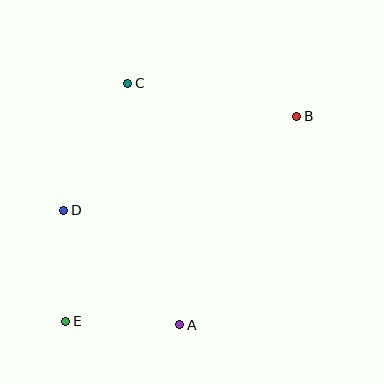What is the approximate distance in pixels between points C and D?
The distance between C and D is approximately 142 pixels.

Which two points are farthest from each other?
Points B and E are farthest from each other.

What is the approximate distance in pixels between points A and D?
The distance between A and D is approximately 163 pixels.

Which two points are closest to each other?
Points D and E are closest to each other.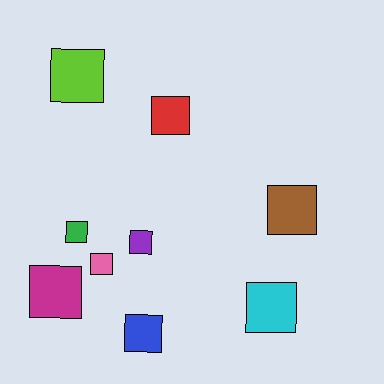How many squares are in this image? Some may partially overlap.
There are 9 squares.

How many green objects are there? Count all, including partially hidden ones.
There is 1 green object.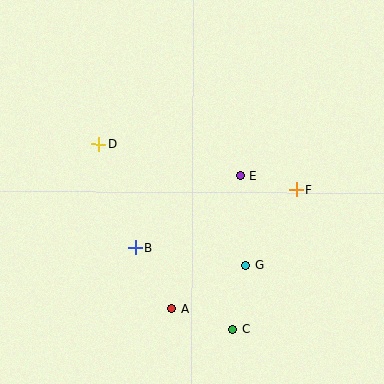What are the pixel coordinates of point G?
Point G is at (245, 266).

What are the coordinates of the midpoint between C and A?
The midpoint between C and A is at (203, 319).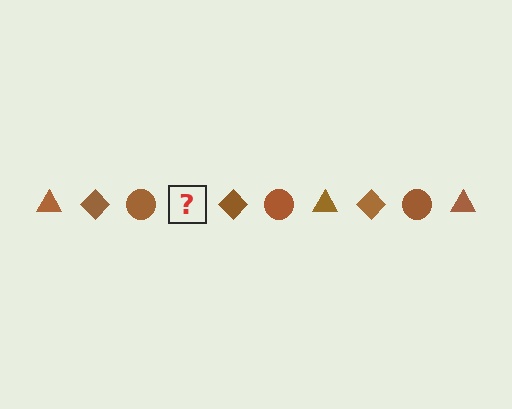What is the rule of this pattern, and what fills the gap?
The rule is that the pattern cycles through triangle, diamond, circle shapes in brown. The gap should be filled with a brown triangle.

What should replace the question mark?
The question mark should be replaced with a brown triangle.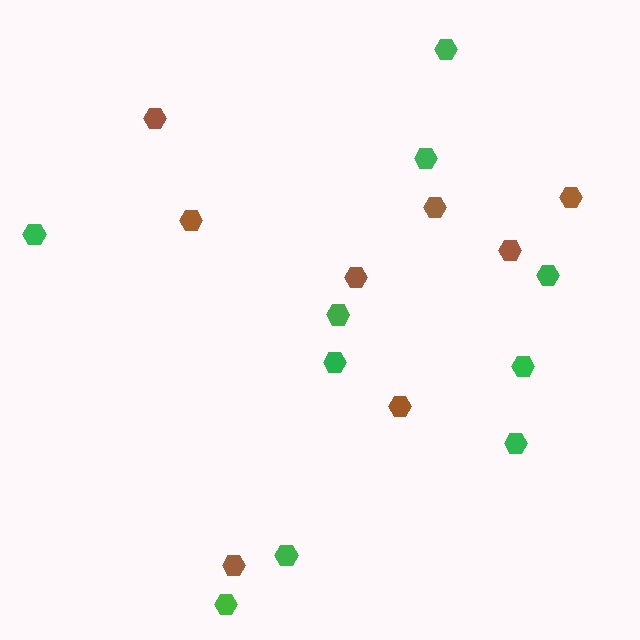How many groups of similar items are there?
There are 2 groups: one group of green hexagons (10) and one group of brown hexagons (8).